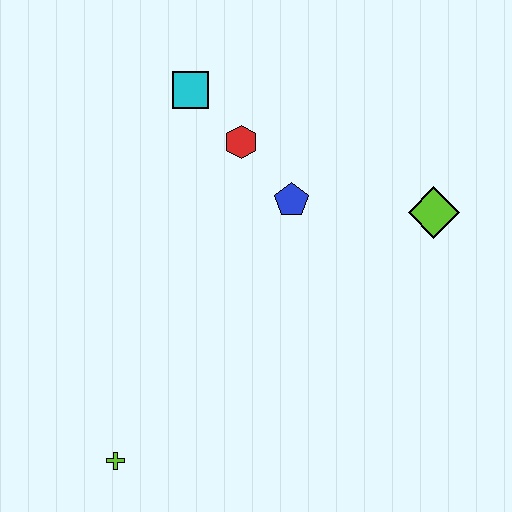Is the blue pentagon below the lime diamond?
No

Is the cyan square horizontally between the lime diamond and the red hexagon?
No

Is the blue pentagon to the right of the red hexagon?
Yes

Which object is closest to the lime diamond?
The blue pentagon is closest to the lime diamond.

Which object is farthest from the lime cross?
The lime diamond is farthest from the lime cross.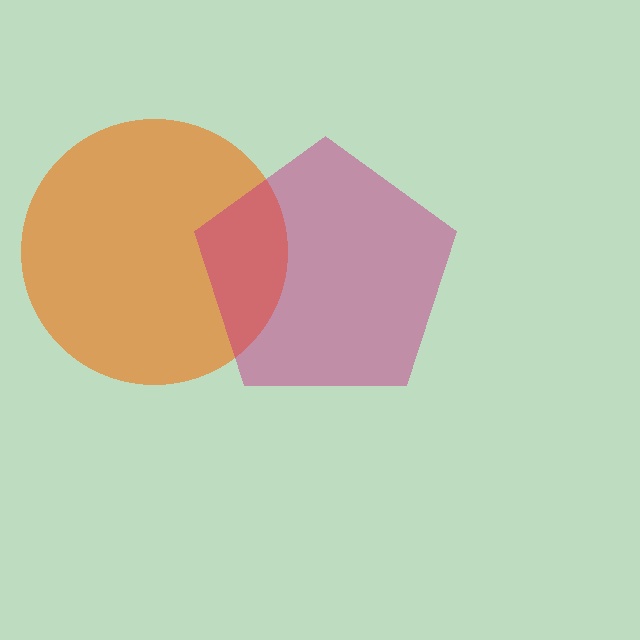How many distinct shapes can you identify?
There are 2 distinct shapes: an orange circle, a magenta pentagon.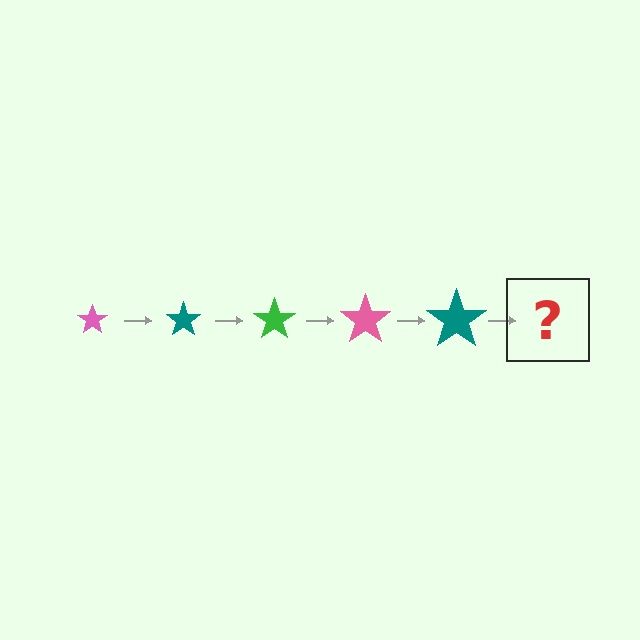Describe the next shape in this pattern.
It should be a green star, larger than the previous one.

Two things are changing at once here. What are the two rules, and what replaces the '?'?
The two rules are that the star grows larger each step and the color cycles through pink, teal, and green. The '?' should be a green star, larger than the previous one.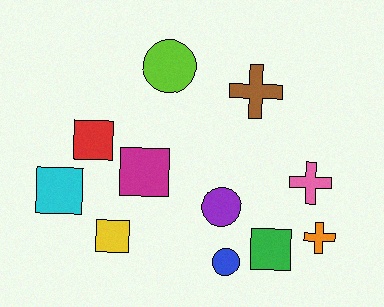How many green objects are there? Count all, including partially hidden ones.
There is 1 green object.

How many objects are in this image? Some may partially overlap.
There are 11 objects.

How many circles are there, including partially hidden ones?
There are 3 circles.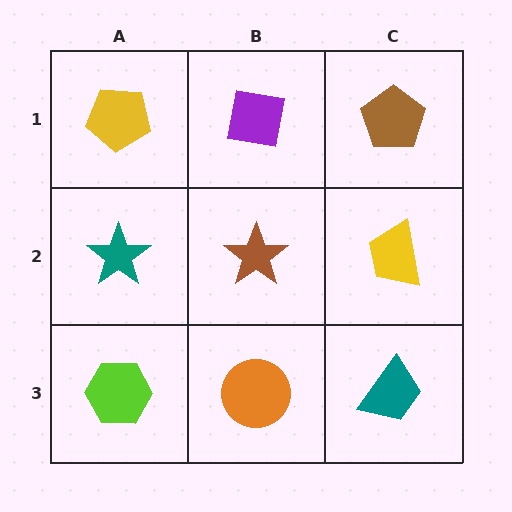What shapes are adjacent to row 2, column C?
A brown pentagon (row 1, column C), a teal trapezoid (row 3, column C), a brown star (row 2, column B).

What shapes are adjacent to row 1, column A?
A teal star (row 2, column A), a purple square (row 1, column B).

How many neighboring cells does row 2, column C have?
3.